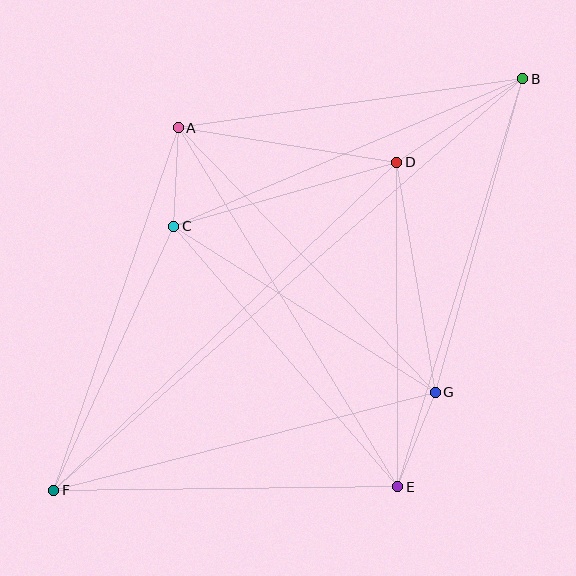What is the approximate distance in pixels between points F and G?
The distance between F and G is approximately 394 pixels.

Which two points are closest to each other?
Points A and C are closest to each other.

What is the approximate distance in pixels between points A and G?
The distance between A and G is approximately 369 pixels.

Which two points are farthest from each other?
Points B and F are farthest from each other.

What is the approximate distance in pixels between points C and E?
The distance between C and E is approximately 344 pixels.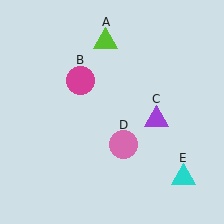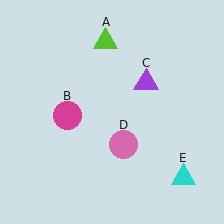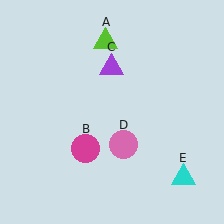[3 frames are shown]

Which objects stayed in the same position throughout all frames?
Lime triangle (object A) and pink circle (object D) and cyan triangle (object E) remained stationary.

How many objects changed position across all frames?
2 objects changed position: magenta circle (object B), purple triangle (object C).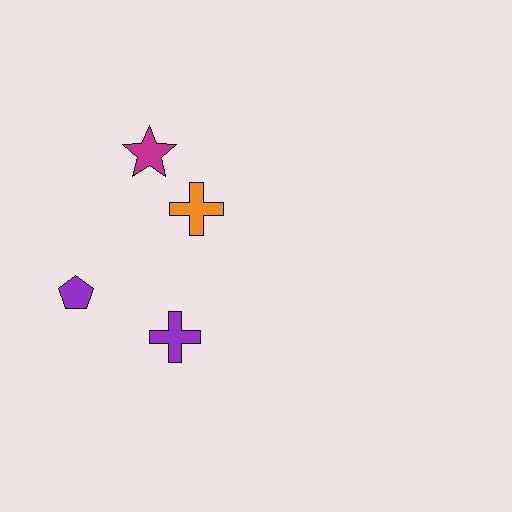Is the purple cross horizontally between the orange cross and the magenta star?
Yes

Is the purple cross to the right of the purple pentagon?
Yes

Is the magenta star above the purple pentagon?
Yes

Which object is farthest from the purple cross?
The magenta star is farthest from the purple cross.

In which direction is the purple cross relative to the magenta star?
The purple cross is below the magenta star.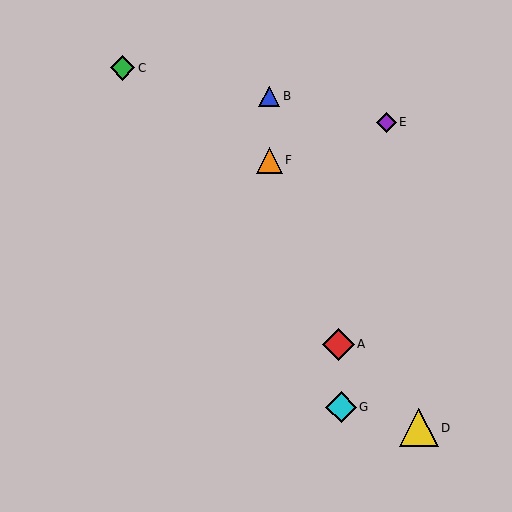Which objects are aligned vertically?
Objects B, F are aligned vertically.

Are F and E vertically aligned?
No, F is at x≈269 and E is at x≈386.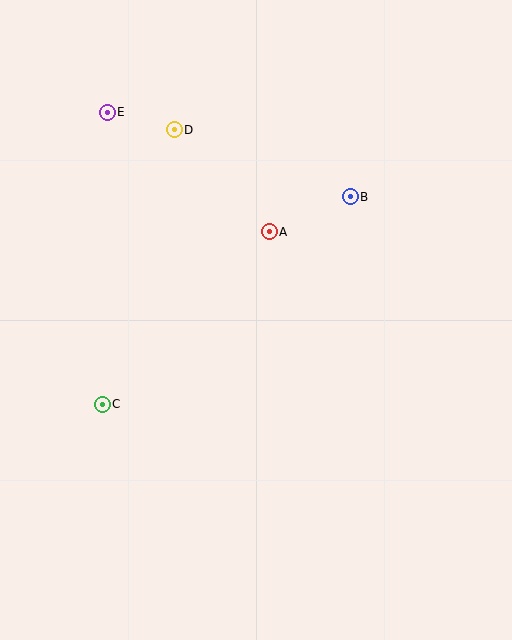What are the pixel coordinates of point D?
Point D is at (174, 130).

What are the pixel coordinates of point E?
Point E is at (107, 112).